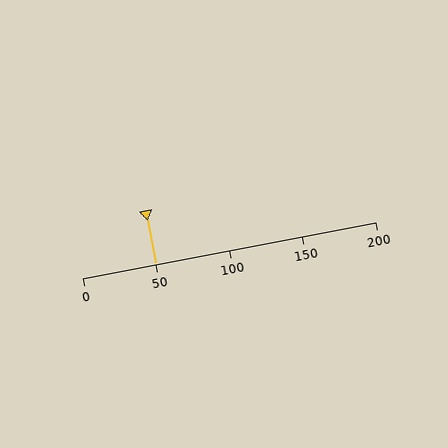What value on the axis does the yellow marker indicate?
The marker indicates approximately 50.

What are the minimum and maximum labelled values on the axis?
The axis runs from 0 to 200.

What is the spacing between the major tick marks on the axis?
The major ticks are spaced 50 apart.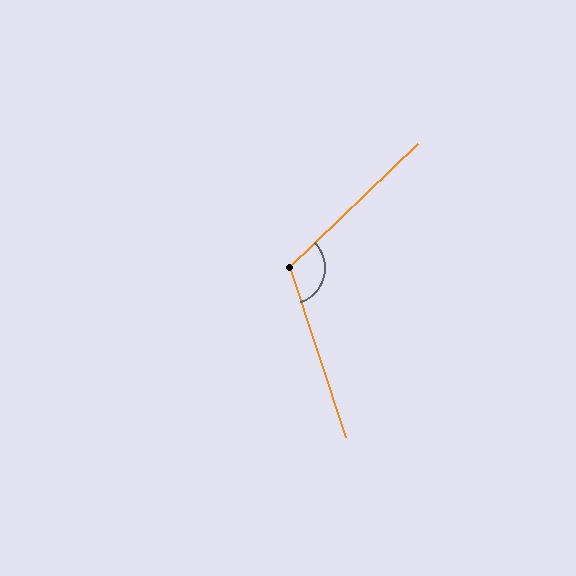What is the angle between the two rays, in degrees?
Approximately 116 degrees.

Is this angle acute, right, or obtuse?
It is obtuse.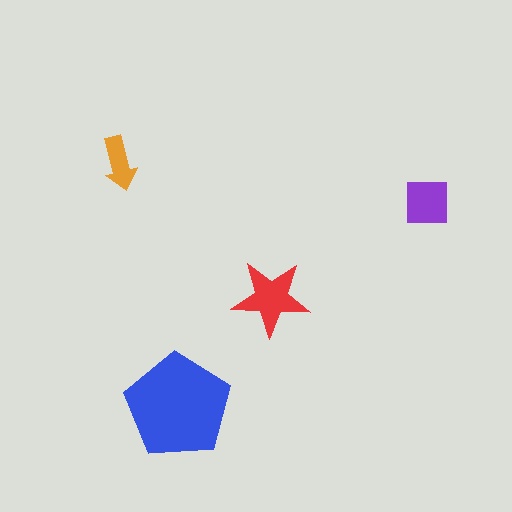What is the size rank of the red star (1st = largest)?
2nd.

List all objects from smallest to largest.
The orange arrow, the purple square, the red star, the blue pentagon.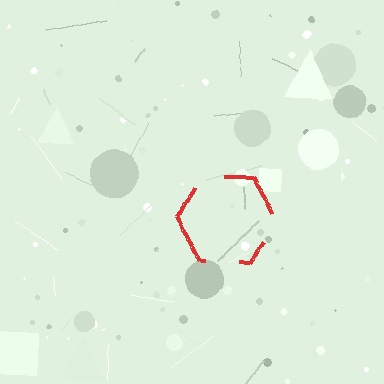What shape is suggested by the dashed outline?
The dashed outline suggests a hexagon.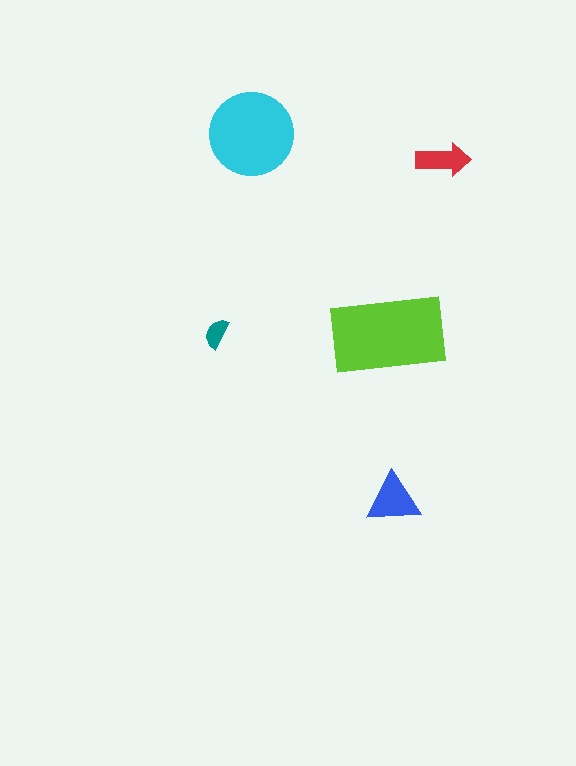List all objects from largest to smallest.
The lime rectangle, the cyan circle, the blue triangle, the red arrow, the teal semicircle.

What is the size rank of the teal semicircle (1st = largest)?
5th.